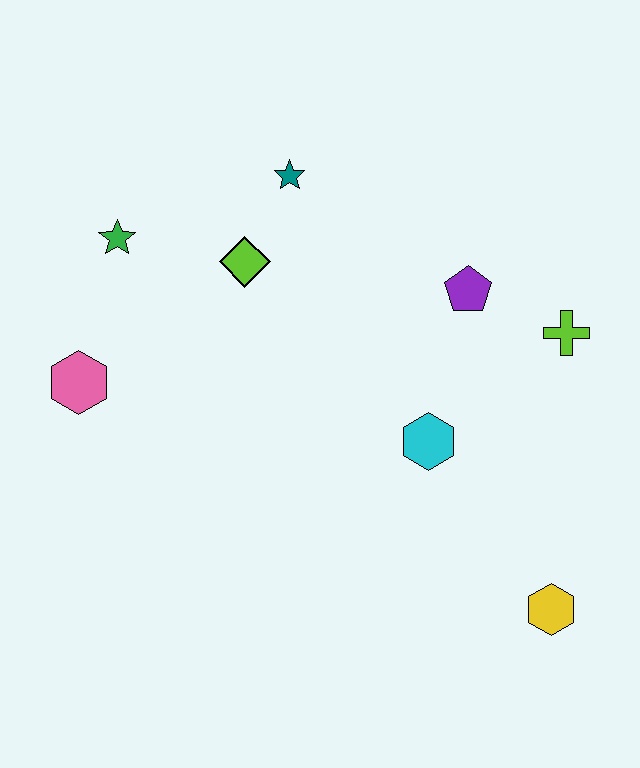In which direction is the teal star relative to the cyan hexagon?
The teal star is above the cyan hexagon.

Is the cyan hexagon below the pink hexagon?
Yes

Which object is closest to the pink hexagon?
The green star is closest to the pink hexagon.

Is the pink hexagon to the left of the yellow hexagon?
Yes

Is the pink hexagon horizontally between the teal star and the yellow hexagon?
No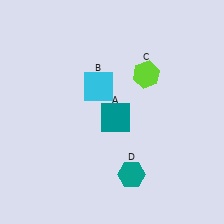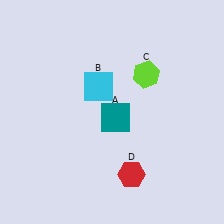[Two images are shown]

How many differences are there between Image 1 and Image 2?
There is 1 difference between the two images.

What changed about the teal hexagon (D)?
In Image 1, D is teal. In Image 2, it changed to red.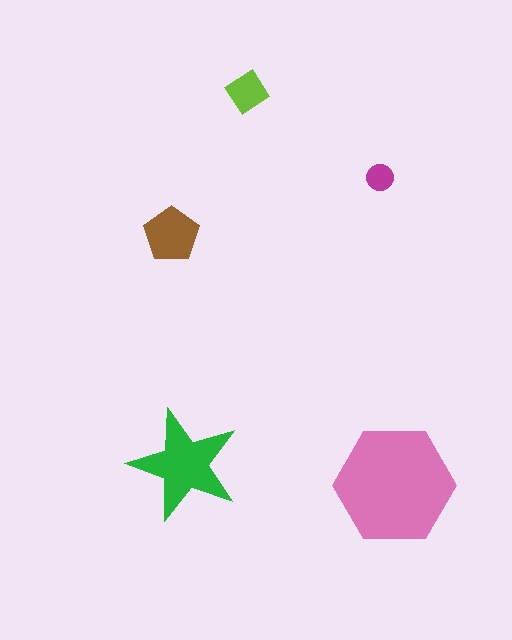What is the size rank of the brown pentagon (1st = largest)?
3rd.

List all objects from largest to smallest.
The pink hexagon, the green star, the brown pentagon, the lime diamond, the magenta circle.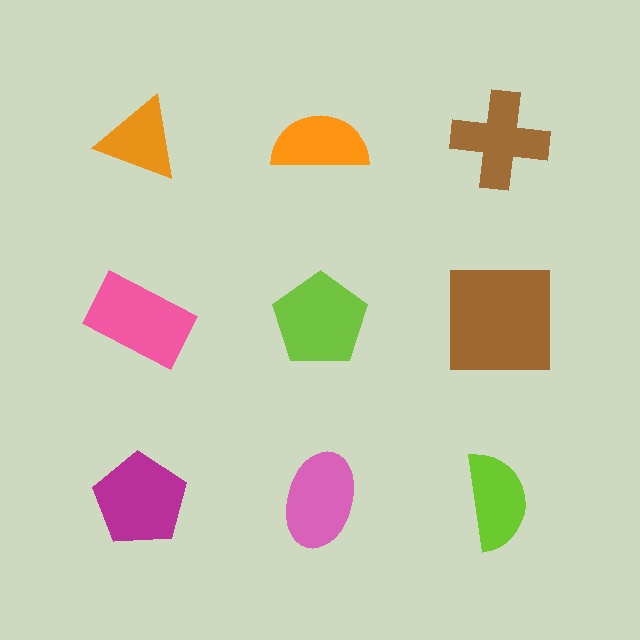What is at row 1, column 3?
A brown cross.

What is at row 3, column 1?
A magenta pentagon.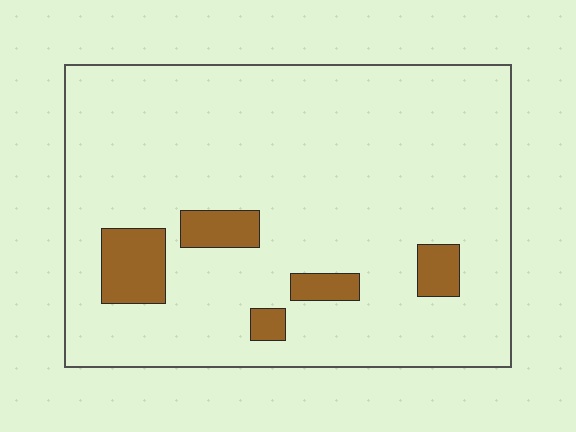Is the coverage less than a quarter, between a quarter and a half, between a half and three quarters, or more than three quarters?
Less than a quarter.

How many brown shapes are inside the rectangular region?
5.